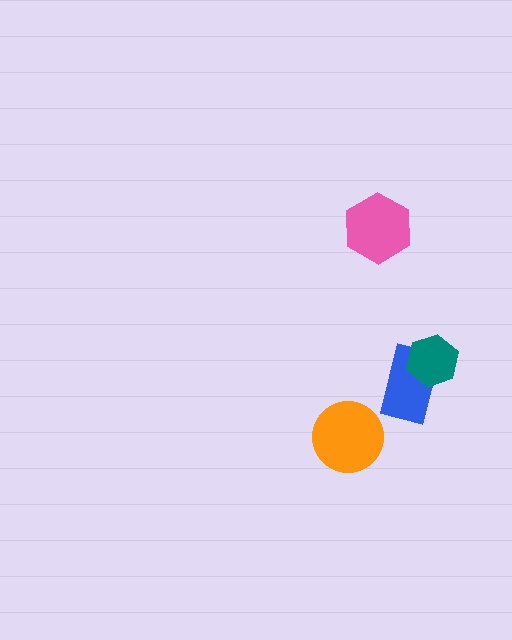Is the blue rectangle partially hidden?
Yes, it is partially covered by another shape.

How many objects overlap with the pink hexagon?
0 objects overlap with the pink hexagon.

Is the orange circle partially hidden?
No, no other shape covers it.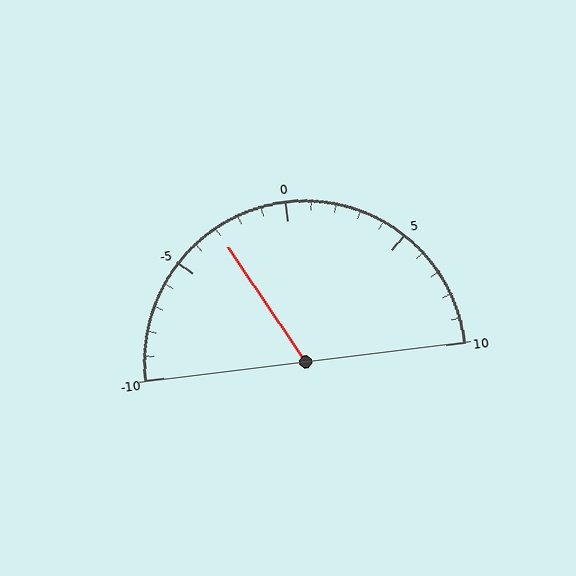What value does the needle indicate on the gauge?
The needle indicates approximately -3.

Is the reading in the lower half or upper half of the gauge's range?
The reading is in the lower half of the range (-10 to 10).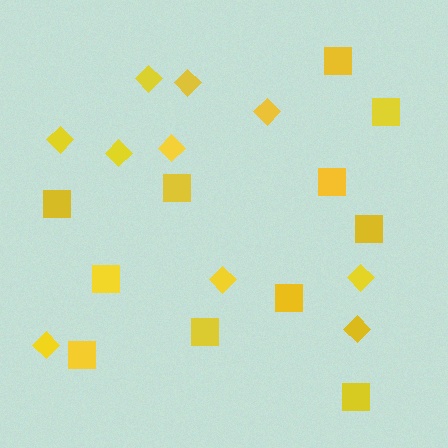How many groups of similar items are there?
There are 2 groups: one group of squares (11) and one group of diamonds (10).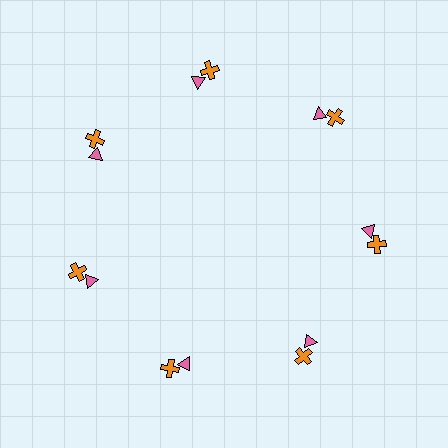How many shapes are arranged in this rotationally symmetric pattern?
There are 14 shapes, arranged in 7 groups of 2.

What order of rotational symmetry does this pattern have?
This pattern has 7-fold rotational symmetry.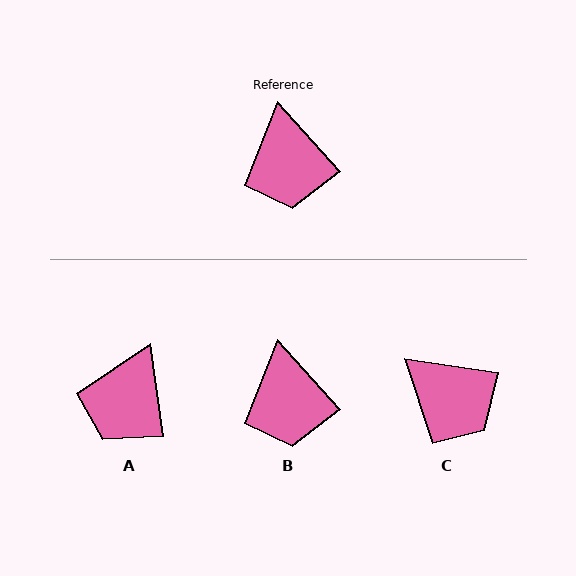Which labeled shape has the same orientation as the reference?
B.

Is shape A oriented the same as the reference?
No, it is off by about 34 degrees.